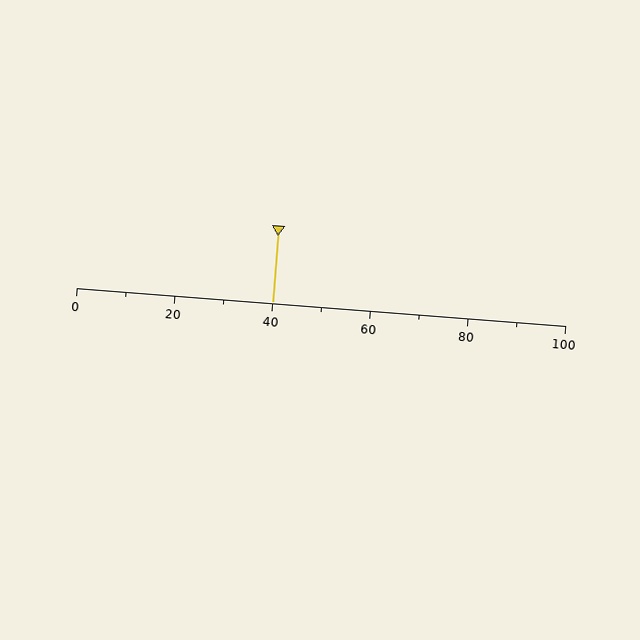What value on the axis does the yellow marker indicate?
The marker indicates approximately 40.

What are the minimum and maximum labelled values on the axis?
The axis runs from 0 to 100.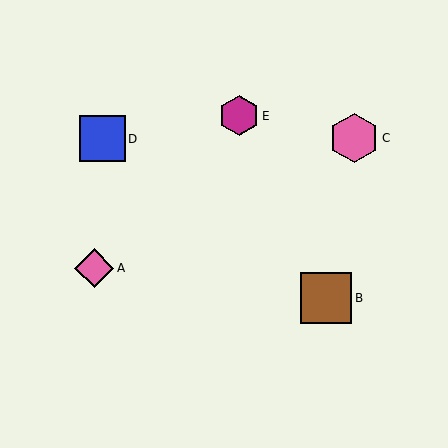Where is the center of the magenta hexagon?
The center of the magenta hexagon is at (239, 116).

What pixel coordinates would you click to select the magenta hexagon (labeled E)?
Click at (239, 116) to select the magenta hexagon E.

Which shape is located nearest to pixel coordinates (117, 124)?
The blue square (labeled D) at (102, 139) is nearest to that location.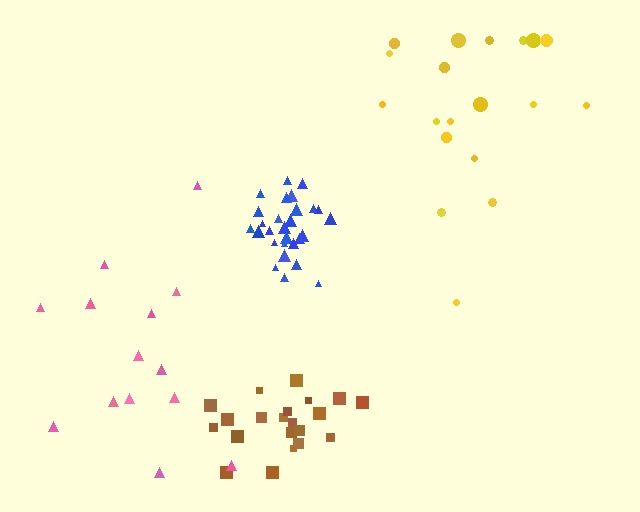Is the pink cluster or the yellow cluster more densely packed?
Yellow.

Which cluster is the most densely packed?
Blue.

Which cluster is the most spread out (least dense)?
Pink.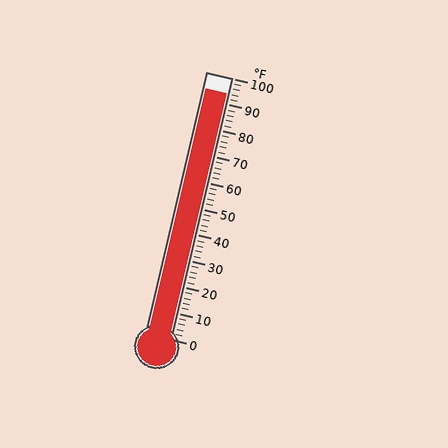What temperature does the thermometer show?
The thermometer shows approximately 94°F.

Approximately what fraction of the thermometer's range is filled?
The thermometer is filled to approximately 95% of its range.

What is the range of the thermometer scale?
The thermometer scale ranges from 0°F to 100°F.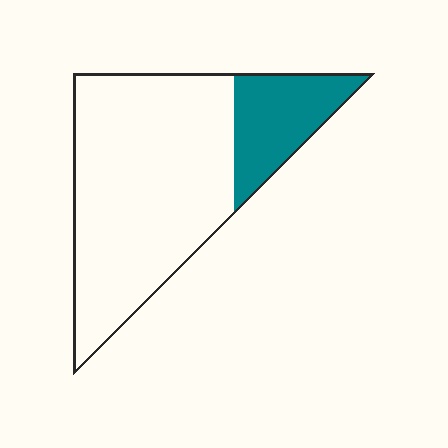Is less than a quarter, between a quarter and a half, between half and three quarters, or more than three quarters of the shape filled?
Less than a quarter.